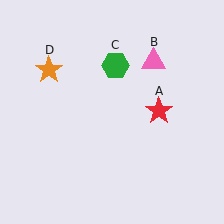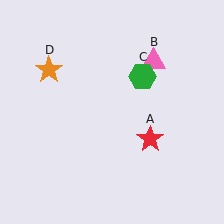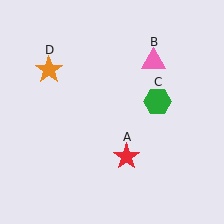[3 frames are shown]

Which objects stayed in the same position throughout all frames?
Pink triangle (object B) and orange star (object D) remained stationary.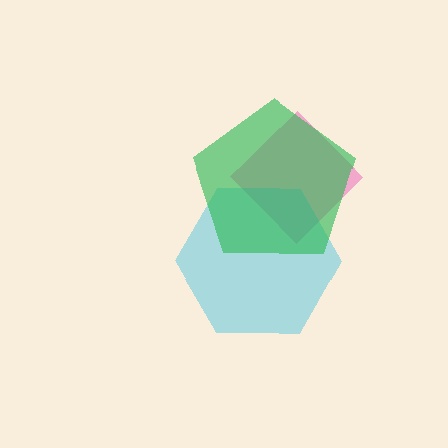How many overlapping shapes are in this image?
There are 3 overlapping shapes in the image.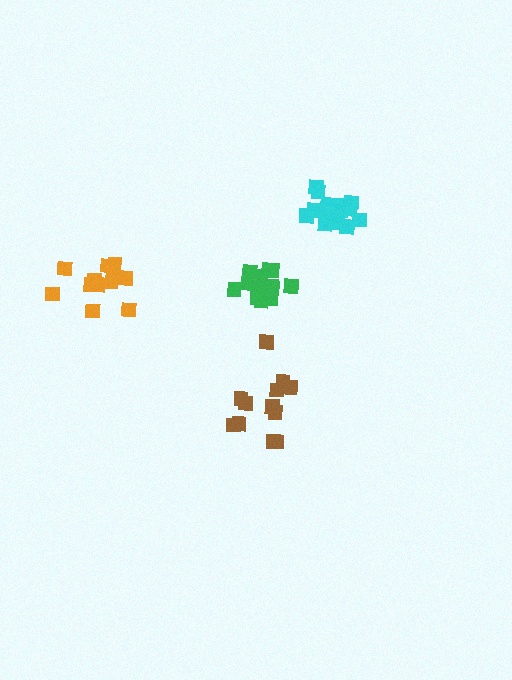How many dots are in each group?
Group 1: 12 dots, Group 2: 12 dots, Group 3: 17 dots, Group 4: 14 dots (55 total).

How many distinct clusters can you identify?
There are 4 distinct clusters.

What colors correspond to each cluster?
The clusters are colored: orange, brown, cyan, green.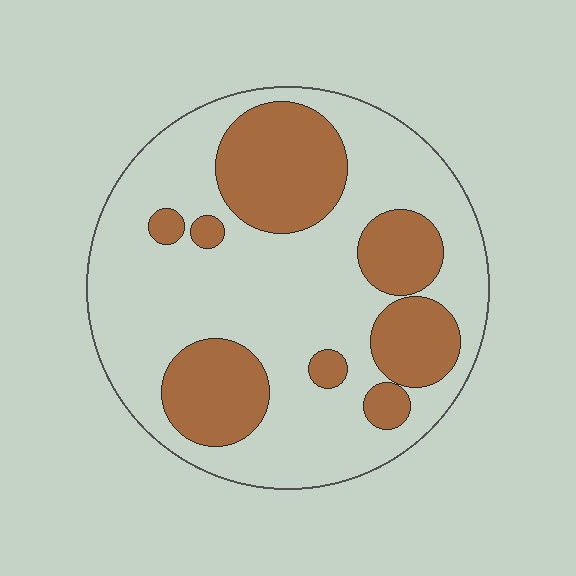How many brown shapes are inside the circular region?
8.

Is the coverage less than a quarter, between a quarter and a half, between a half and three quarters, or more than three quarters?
Between a quarter and a half.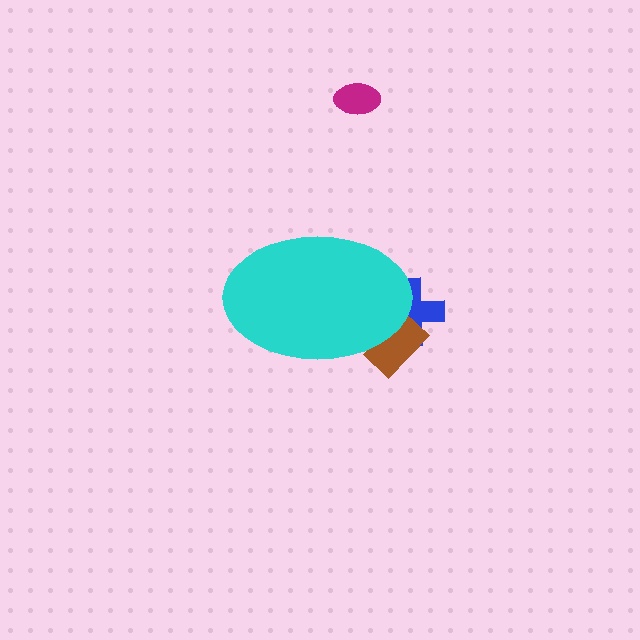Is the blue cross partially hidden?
Yes, the blue cross is partially hidden behind the cyan ellipse.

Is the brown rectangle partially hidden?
Yes, the brown rectangle is partially hidden behind the cyan ellipse.